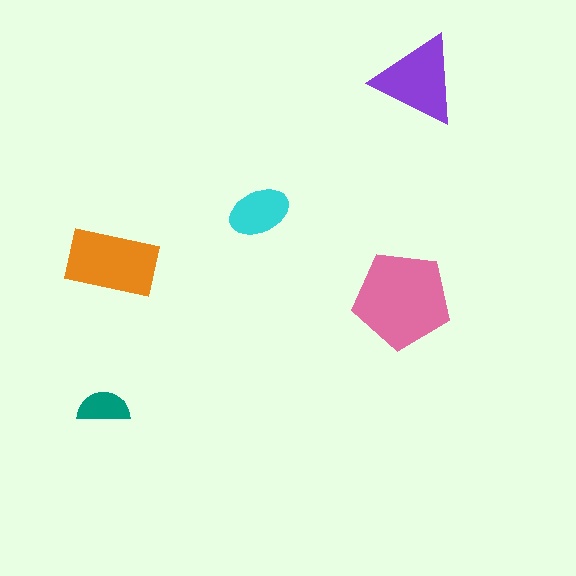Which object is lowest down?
The teal semicircle is bottommost.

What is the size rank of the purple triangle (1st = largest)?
3rd.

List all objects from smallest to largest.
The teal semicircle, the cyan ellipse, the purple triangle, the orange rectangle, the pink pentagon.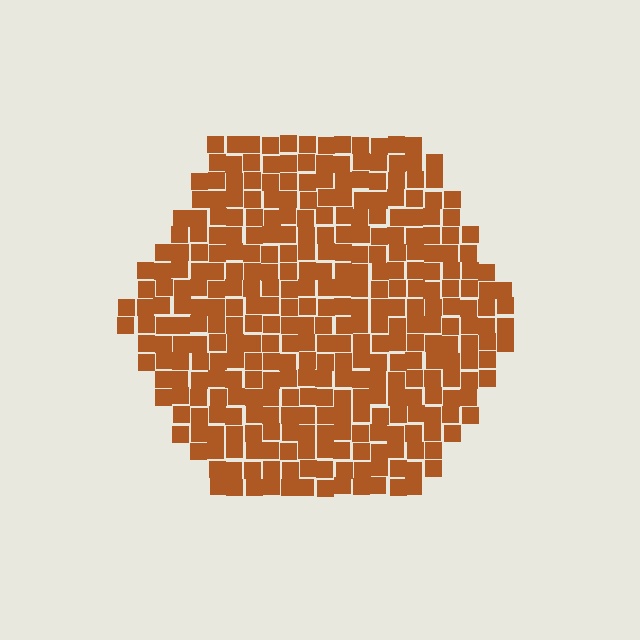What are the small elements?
The small elements are squares.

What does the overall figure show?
The overall figure shows a hexagon.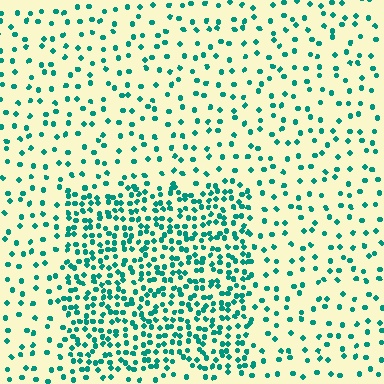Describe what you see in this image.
The image contains small teal elements arranged at two different densities. A rectangle-shaped region is visible where the elements are more densely packed than the surrounding area.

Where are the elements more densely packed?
The elements are more densely packed inside the rectangle boundary.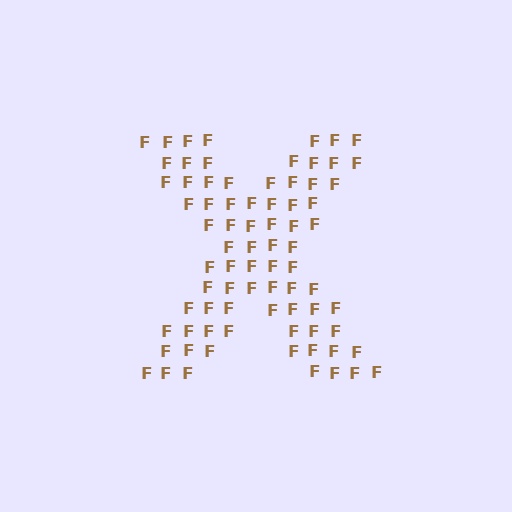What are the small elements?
The small elements are letter F's.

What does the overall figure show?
The overall figure shows the letter X.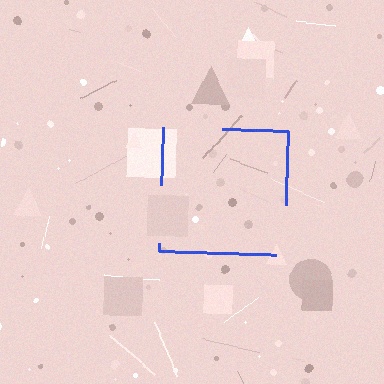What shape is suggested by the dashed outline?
The dashed outline suggests a square.